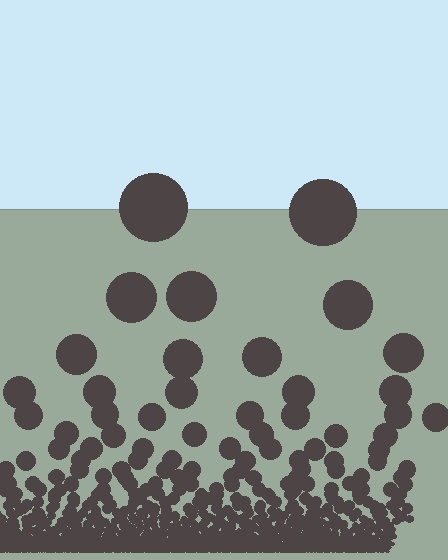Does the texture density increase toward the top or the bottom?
Density increases toward the bottom.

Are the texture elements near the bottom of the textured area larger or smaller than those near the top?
Smaller. The gradient is inverted — elements near the bottom are smaller and denser.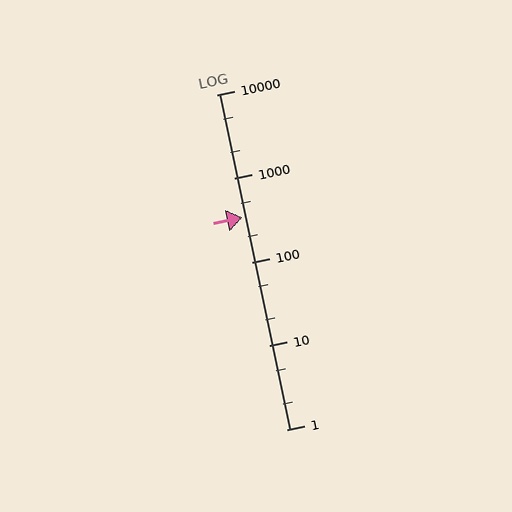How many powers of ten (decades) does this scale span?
The scale spans 4 decades, from 1 to 10000.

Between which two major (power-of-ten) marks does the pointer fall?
The pointer is between 100 and 1000.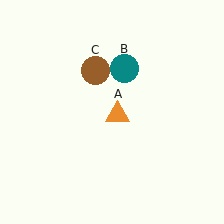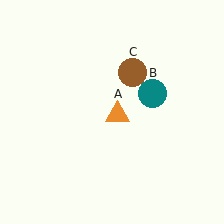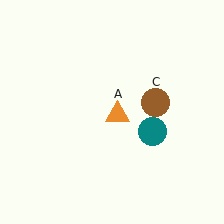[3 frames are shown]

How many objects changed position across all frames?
2 objects changed position: teal circle (object B), brown circle (object C).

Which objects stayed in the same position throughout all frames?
Orange triangle (object A) remained stationary.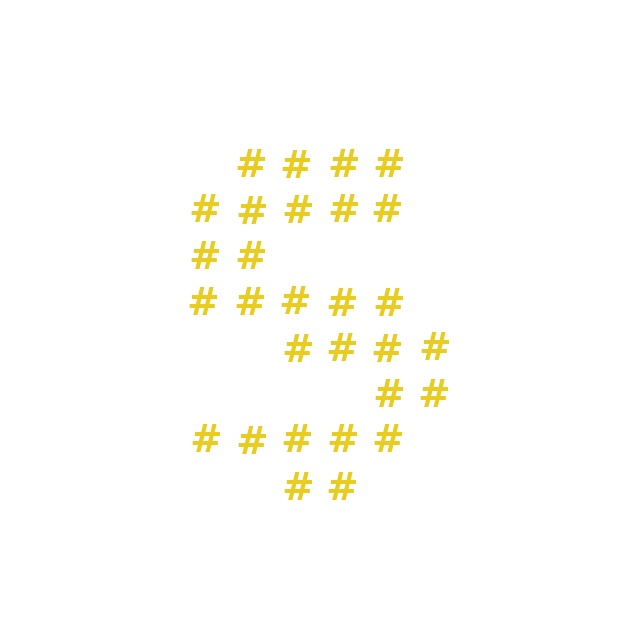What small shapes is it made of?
It is made of small hash symbols.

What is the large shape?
The large shape is the letter S.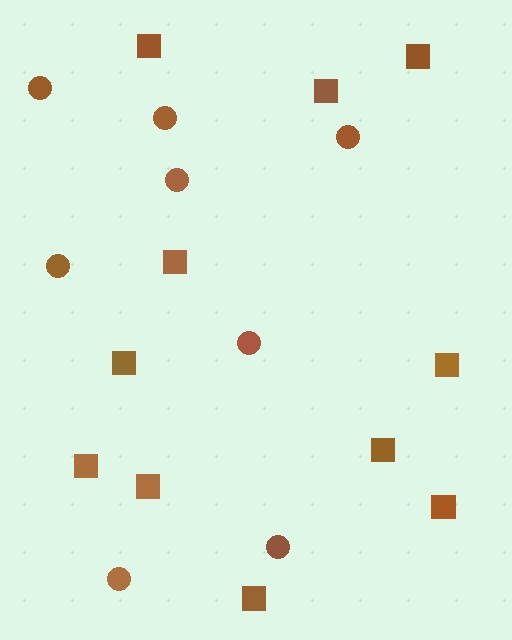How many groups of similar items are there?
There are 2 groups: one group of circles (8) and one group of squares (11).